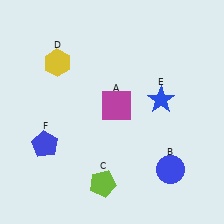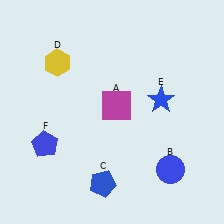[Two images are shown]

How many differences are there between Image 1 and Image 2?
There is 1 difference between the two images.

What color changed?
The pentagon (C) changed from lime in Image 1 to blue in Image 2.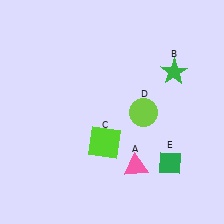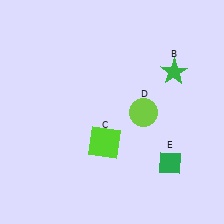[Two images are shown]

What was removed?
The pink triangle (A) was removed in Image 2.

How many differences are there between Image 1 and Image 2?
There is 1 difference between the two images.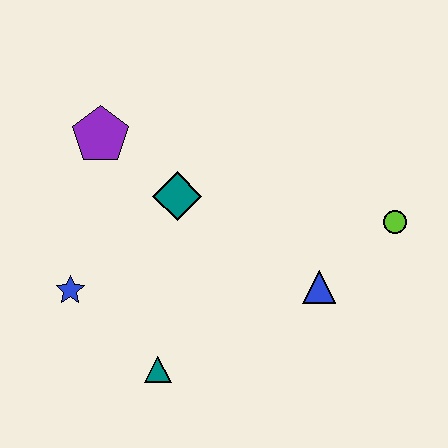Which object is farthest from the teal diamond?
The lime circle is farthest from the teal diamond.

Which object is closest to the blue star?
The teal triangle is closest to the blue star.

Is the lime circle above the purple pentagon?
No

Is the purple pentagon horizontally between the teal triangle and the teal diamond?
No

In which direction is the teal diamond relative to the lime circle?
The teal diamond is to the left of the lime circle.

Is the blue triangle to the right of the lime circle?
No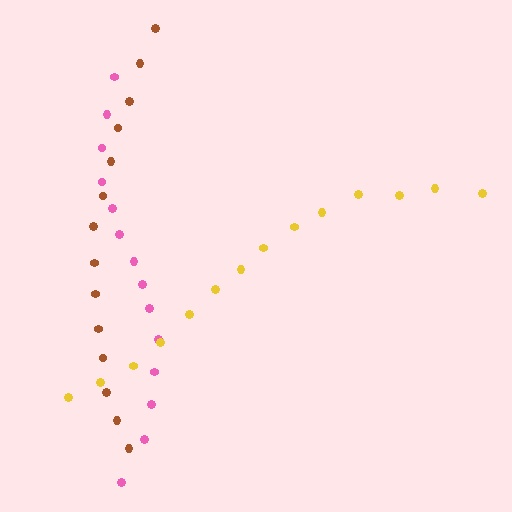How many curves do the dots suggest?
There are 3 distinct paths.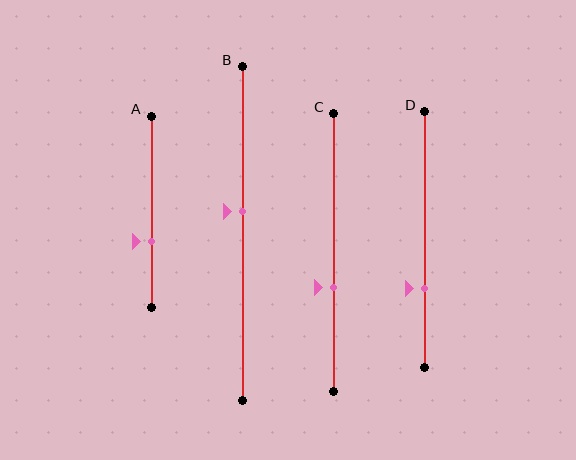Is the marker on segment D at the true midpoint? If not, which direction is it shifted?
No, the marker on segment D is shifted downward by about 19% of the segment length.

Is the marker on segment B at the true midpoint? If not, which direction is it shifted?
No, the marker on segment B is shifted upward by about 7% of the segment length.